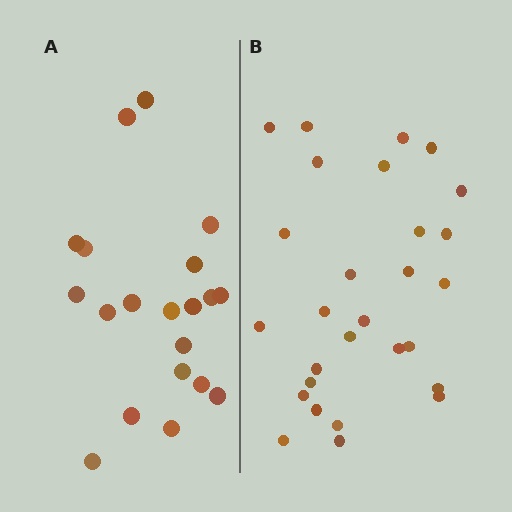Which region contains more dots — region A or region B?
Region B (the right region) has more dots.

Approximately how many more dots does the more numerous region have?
Region B has roughly 8 or so more dots than region A.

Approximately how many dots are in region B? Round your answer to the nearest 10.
About 30 dots. (The exact count is 28, which rounds to 30.)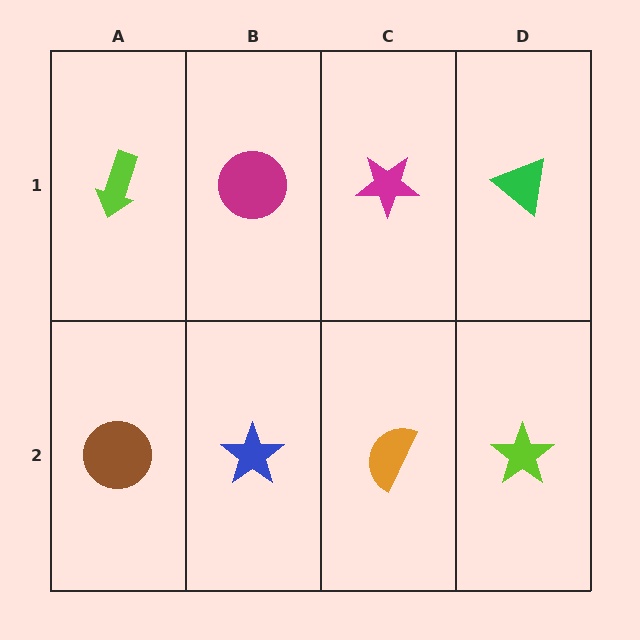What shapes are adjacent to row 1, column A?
A brown circle (row 2, column A), a magenta circle (row 1, column B).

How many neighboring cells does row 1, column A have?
2.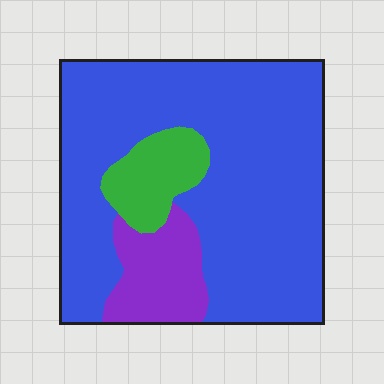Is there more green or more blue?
Blue.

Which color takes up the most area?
Blue, at roughly 75%.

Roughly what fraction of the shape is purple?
Purple takes up less than a quarter of the shape.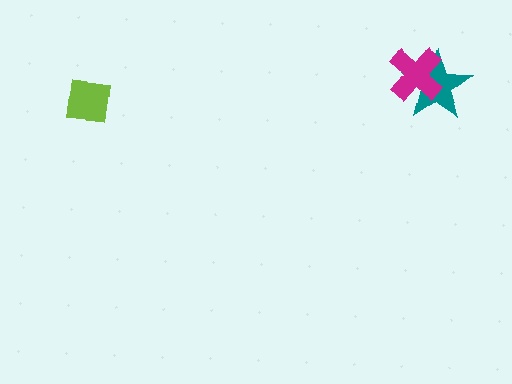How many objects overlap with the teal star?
1 object overlaps with the teal star.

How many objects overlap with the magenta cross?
1 object overlaps with the magenta cross.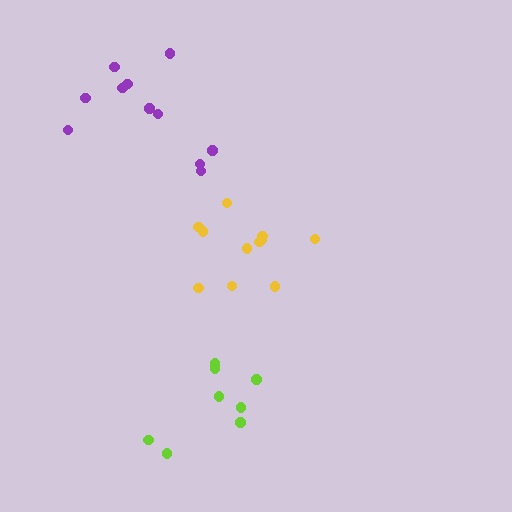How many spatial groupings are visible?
There are 3 spatial groupings.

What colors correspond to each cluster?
The clusters are colored: yellow, purple, lime.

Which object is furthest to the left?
The purple cluster is leftmost.